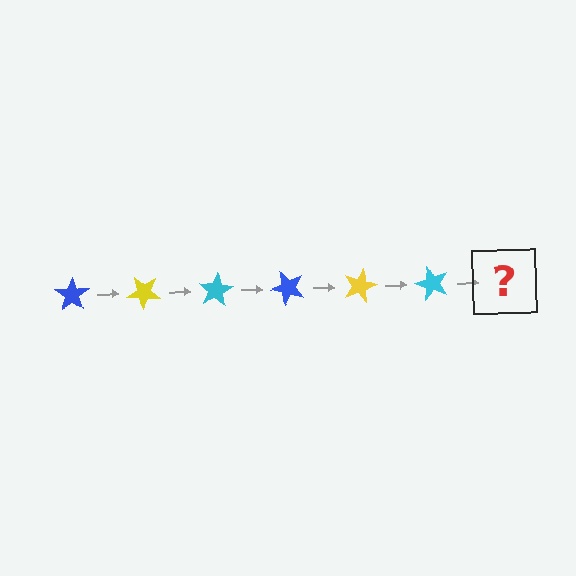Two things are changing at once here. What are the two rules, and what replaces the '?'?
The two rules are that it rotates 40 degrees each step and the color cycles through blue, yellow, and cyan. The '?' should be a blue star, rotated 240 degrees from the start.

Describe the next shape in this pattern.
It should be a blue star, rotated 240 degrees from the start.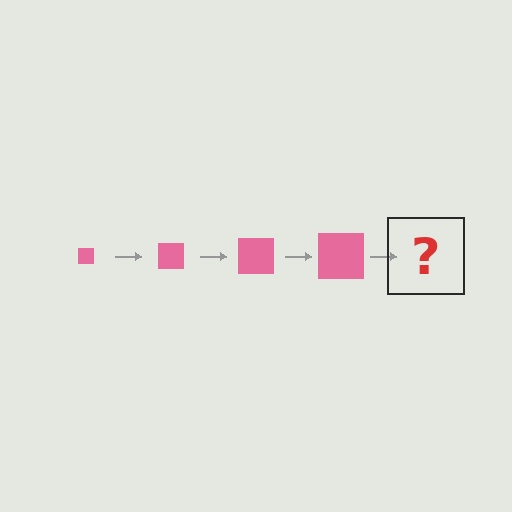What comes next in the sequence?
The next element should be a pink square, larger than the previous one.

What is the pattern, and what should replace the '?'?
The pattern is that the square gets progressively larger each step. The '?' should be a pink square, larger than the previous one.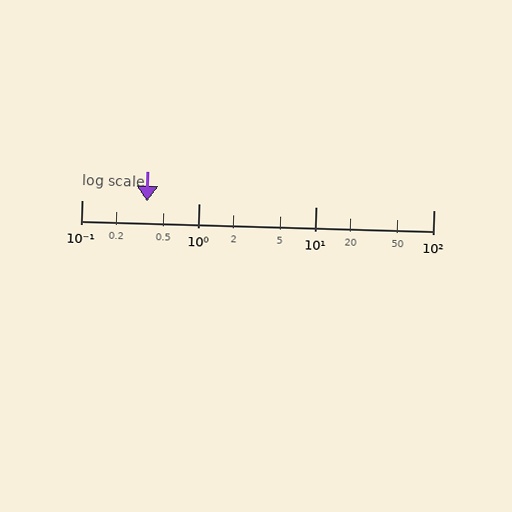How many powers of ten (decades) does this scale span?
The scale spans 3 decades, from 0.1 to 100.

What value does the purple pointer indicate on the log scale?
The pointer indicates approximately 0.36.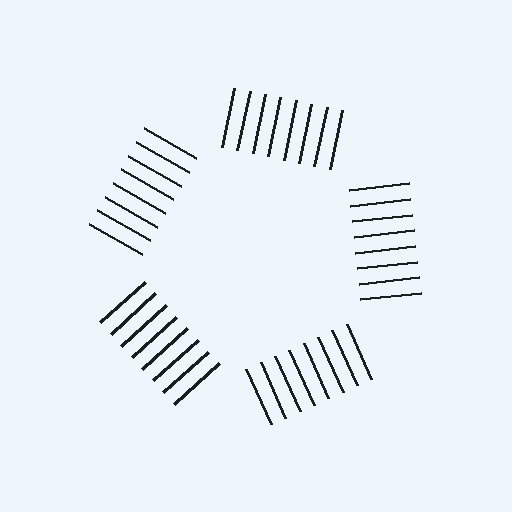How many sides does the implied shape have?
5 sides — the line-ends trace a pentagon.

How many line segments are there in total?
40 — 8 along each of the 5 edges.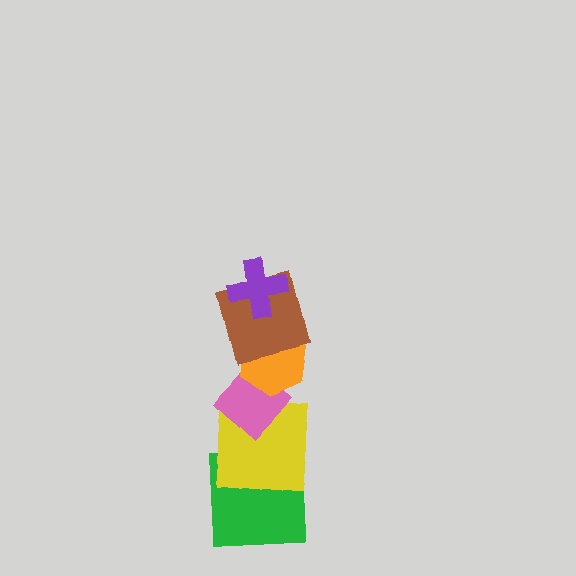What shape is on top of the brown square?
The purple cross is on top of the brown square.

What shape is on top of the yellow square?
The pink diamond is on top of the yellow square.